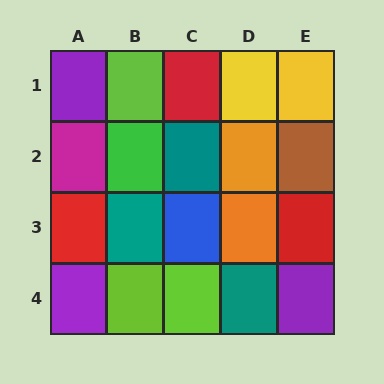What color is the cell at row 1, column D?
Yellow.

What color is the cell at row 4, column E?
Purple.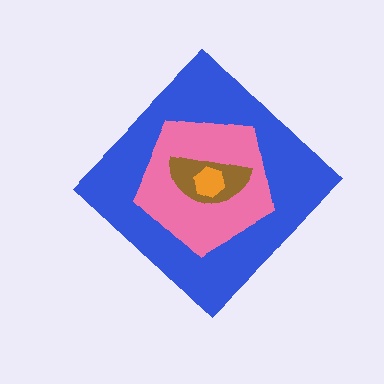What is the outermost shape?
The blue diamond.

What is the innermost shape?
The orange hexagon.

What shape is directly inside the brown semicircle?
The orange hexagon.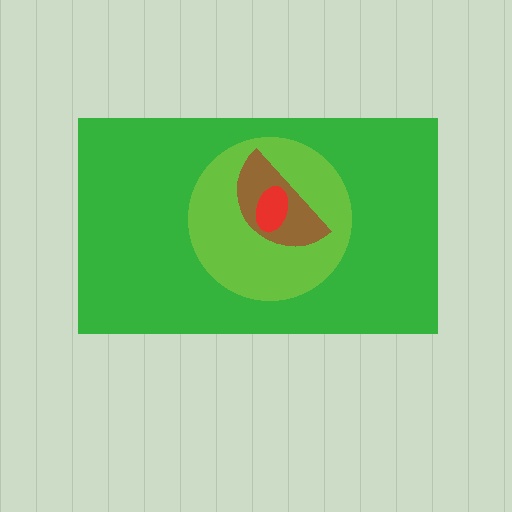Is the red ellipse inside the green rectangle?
Yes.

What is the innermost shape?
The red ellipse.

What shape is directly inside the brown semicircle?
The red ellipse.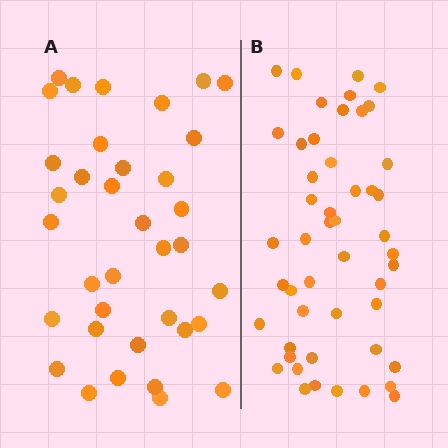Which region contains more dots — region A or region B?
Region B (the right region) has more dots.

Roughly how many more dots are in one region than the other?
Region B has approximately 15 more dots than region A.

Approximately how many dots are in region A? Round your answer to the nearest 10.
About 40 dots. (The exact count is 36, which rounds to 40.)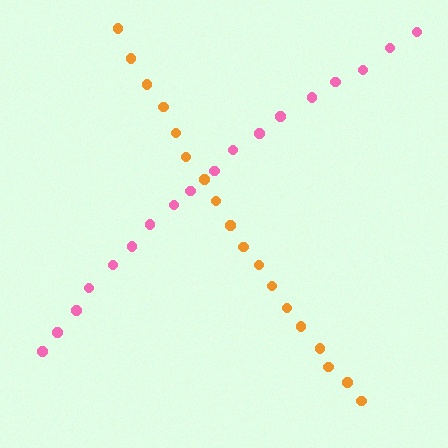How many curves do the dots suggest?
There are 2 distinct paths.